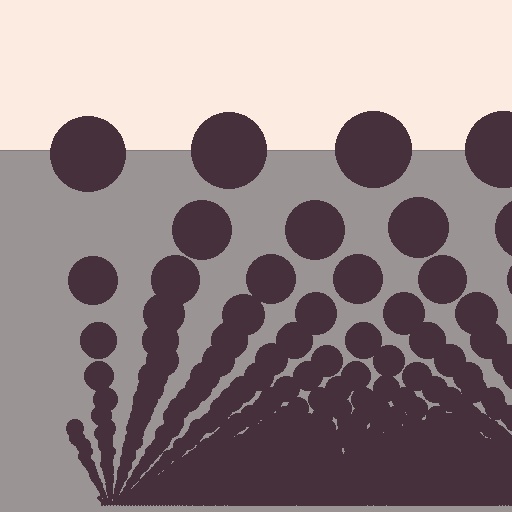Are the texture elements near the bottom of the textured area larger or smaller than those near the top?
Smaller. The gradient is inverted — elements near the bottom are smaller and denser.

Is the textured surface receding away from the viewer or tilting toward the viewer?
The surface appears to tilt toward the viewer. Texture elements get larger and sparser toward the top.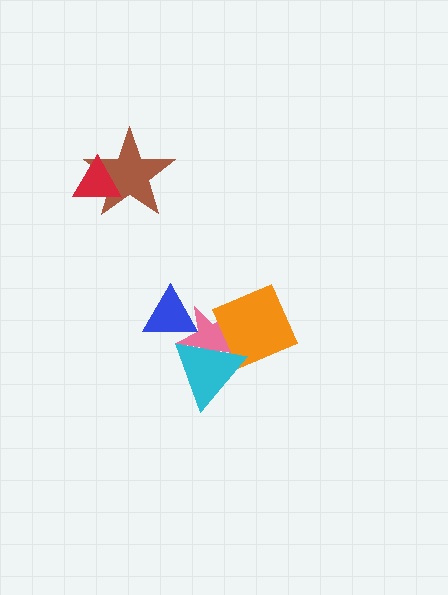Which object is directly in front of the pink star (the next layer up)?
The blue triangle is directly in front of the pink star.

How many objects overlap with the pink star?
3 objects overlap with the pink star.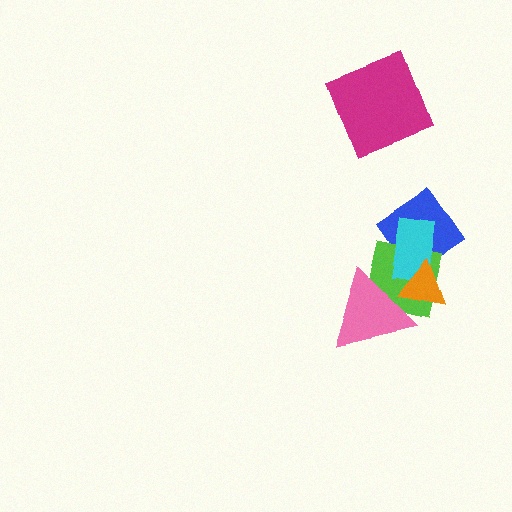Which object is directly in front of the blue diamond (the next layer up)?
The lime square is directly in front of the blue diamond.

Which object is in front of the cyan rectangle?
The orange triangle is in front of the cyan rectangle.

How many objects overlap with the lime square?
4 objects overlap with the lime square.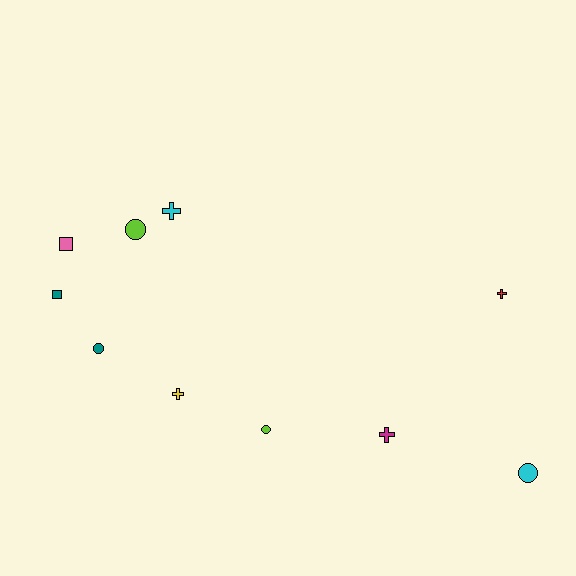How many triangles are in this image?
There are no triangles.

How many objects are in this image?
There are 10 objects.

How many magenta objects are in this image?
There is 1 magenta object.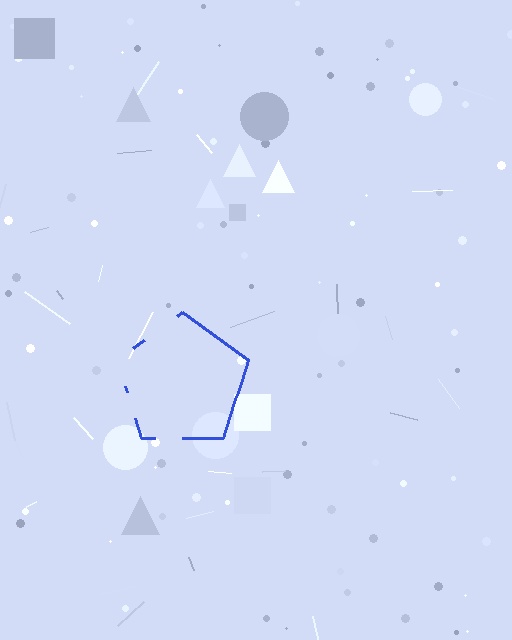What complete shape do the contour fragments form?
The contour fragments form a pentagon.